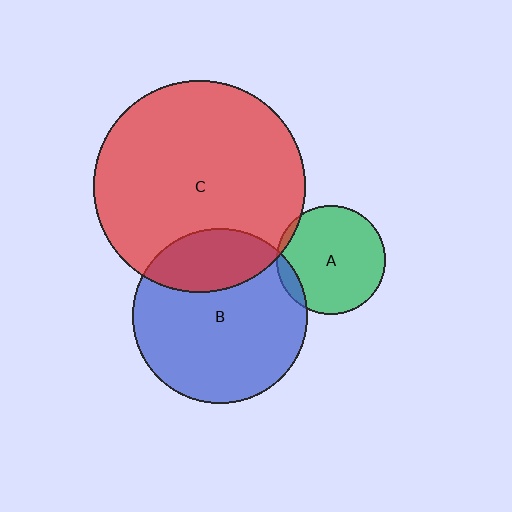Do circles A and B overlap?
Yes.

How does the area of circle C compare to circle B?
Approximately 1.5 times.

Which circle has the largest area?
Circle C (red).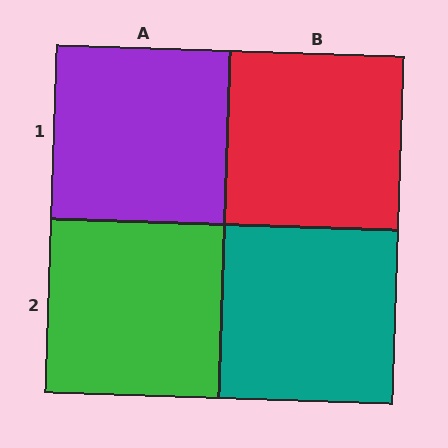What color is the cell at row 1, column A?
Purple.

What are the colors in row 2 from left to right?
Green, teal.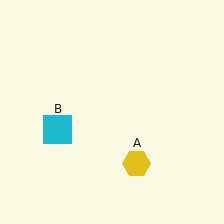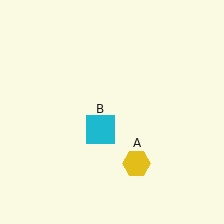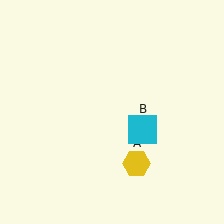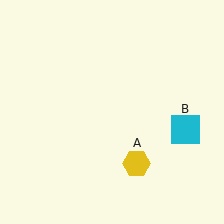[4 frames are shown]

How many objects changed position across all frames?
1 object changed position: cyan square (object B).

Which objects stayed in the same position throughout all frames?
Yellow hexagon (object A) remained stationary.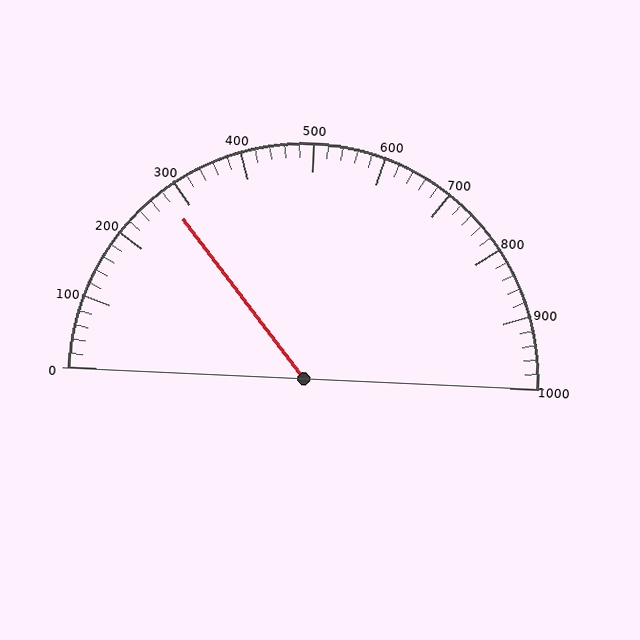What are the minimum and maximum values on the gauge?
The gauge ranges from 0 to 1000.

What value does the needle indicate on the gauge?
The needle indicates approximately 280.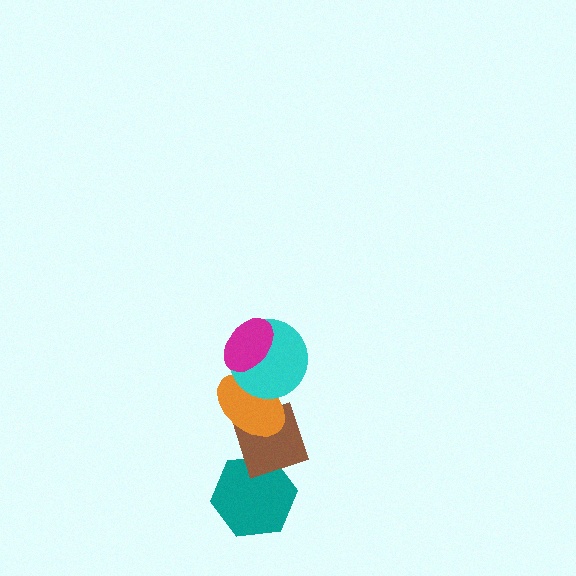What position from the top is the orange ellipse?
The orange ellipse is 3rd from the top.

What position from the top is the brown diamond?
The brown diamond is 4th from the top.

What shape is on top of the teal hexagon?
The brown diamond is on top of the teal hexagon.